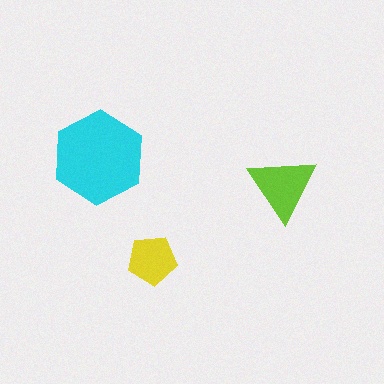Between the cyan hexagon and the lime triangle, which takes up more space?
The cyan hexagon.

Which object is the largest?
The cyan hexagon.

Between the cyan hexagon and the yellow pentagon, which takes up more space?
The cyan hexagon.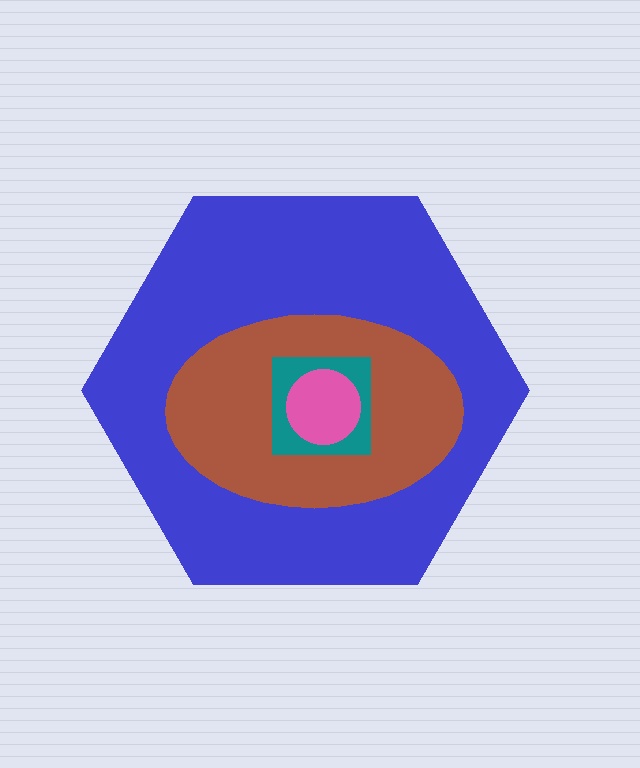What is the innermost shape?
The pink circle.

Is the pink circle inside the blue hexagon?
Yes.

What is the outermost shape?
The blue hexagon.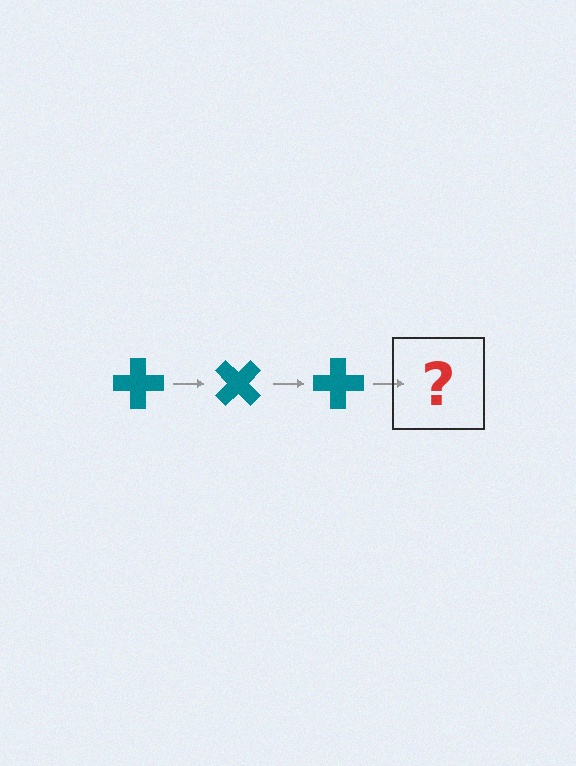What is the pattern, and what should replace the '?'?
The pattern is that the cross rotates 45 degrees each step. The '?' should be a teal cross rotated 135 degrees.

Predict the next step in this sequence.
The next step is a teal cross rotated 135 degrees.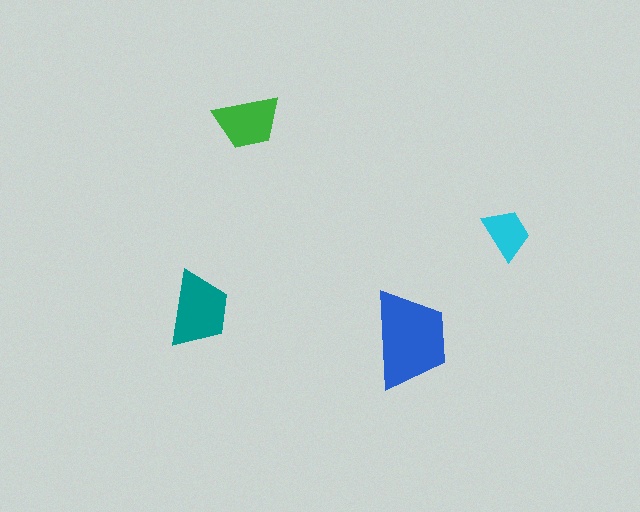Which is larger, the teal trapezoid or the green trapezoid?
The teal one.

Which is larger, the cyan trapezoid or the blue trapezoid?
The blue one.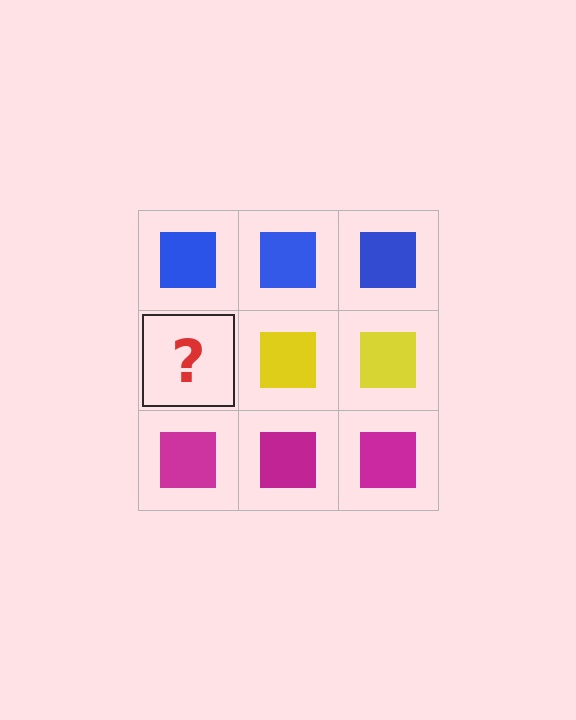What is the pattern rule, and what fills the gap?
The rule is that each row has a consistent color. The gap should be filled with a yellow square.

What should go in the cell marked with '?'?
The missing cell should contain a yellow square.